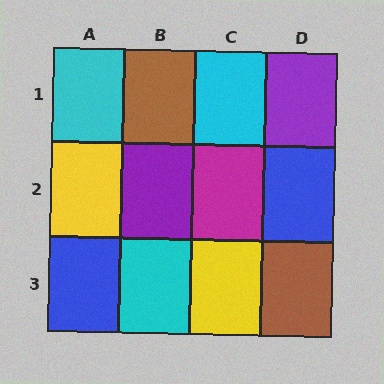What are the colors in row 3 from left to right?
Blue, cyan, yellow, brown.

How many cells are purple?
2 cells are purple.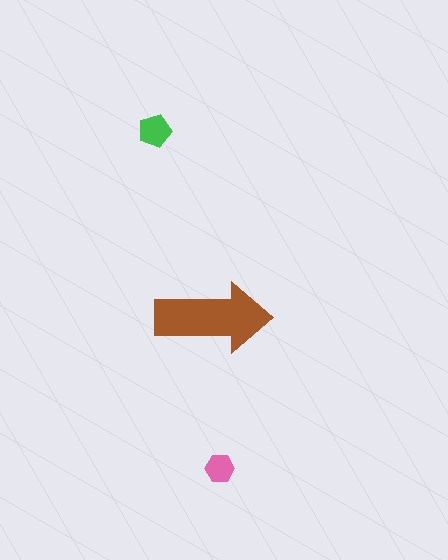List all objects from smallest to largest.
The pink hexagon, the green pentagon, the brown arrow.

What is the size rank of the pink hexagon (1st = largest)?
3rd.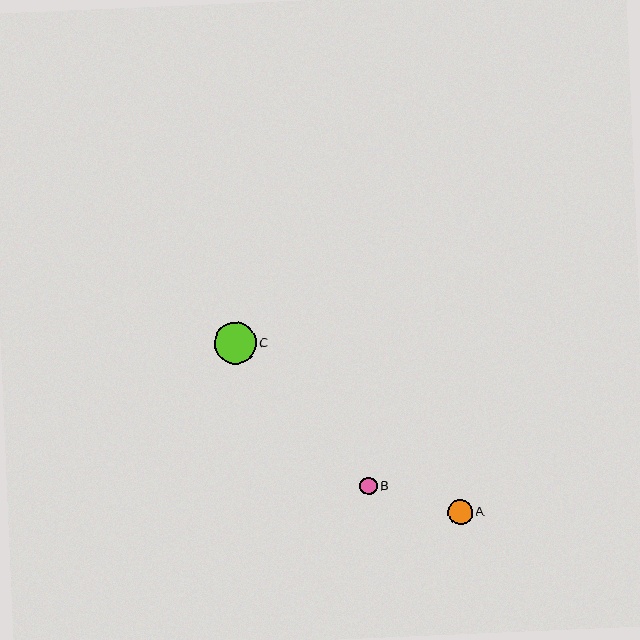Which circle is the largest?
Circle C is the largest with a size of approximately 42 pixels.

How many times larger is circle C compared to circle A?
Circle C is approximately 1.7 times the size of circle A.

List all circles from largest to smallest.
From largest to smallest: C, A, B.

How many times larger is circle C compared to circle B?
Circle C is approximately 2.4 times the size of circle B.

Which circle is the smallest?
Circle B is the smallest with a size of approximately 17 pixels.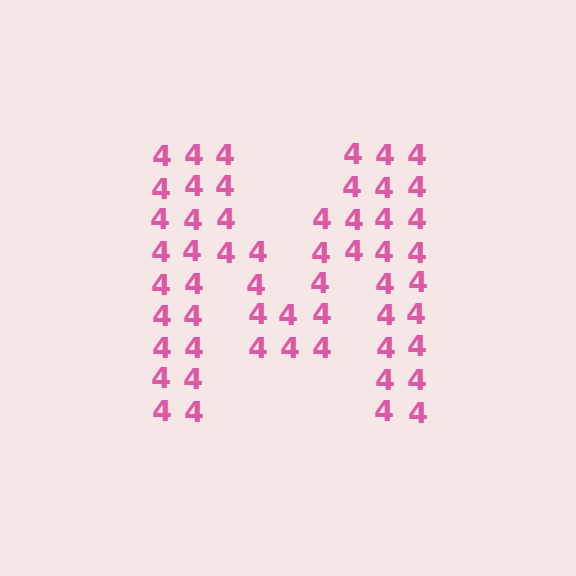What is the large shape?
The large shape is the letter M.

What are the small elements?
The small elements are digit 4's.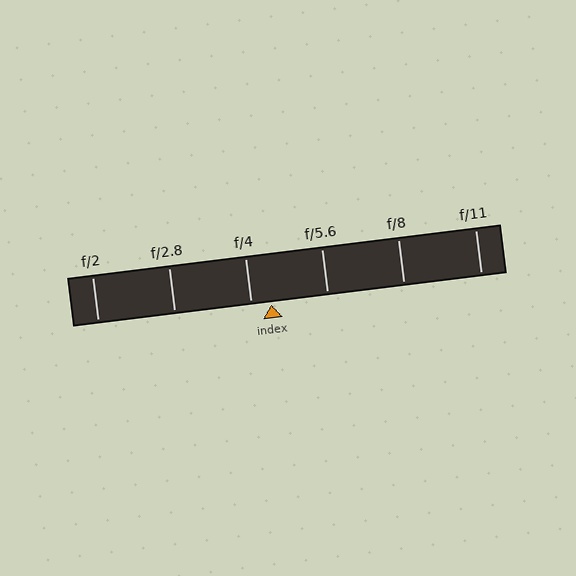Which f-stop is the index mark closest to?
The index mark is closest to f/4.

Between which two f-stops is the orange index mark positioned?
The index mark is between f/4 and f/5.6.